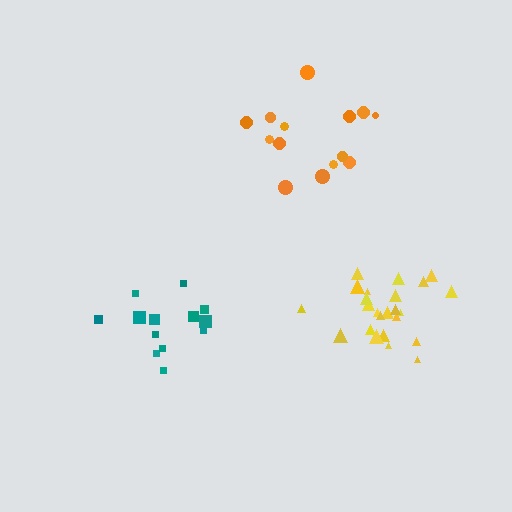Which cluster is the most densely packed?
Teal.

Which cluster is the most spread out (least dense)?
Orange.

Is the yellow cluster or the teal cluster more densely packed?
Teal.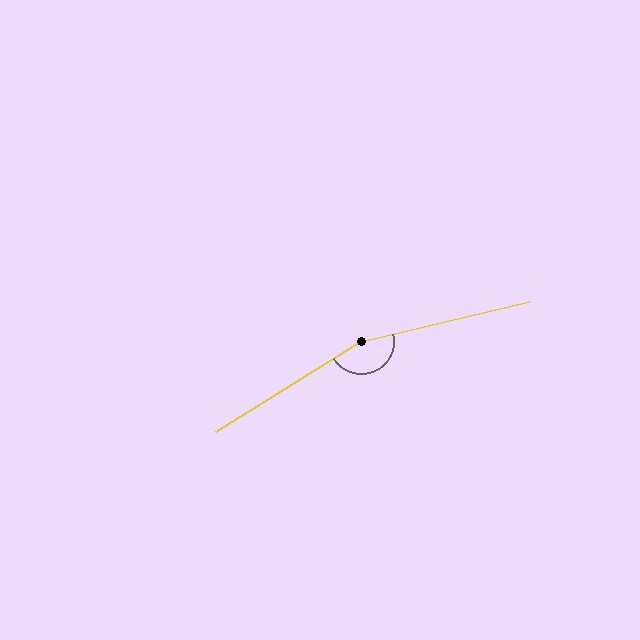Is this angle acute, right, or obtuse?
It is obtuse.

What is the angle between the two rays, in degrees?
Approximately 162 degrees.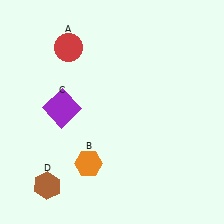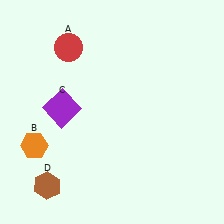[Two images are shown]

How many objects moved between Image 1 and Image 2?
1 object moved between the two images.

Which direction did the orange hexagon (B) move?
The orange hexagon (B) moved left.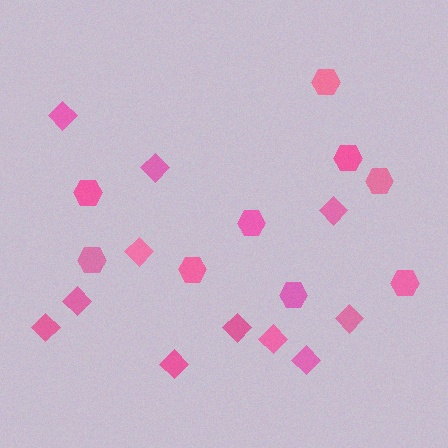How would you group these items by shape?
There are 2 groups: one group of diamonds (11) and one group of hexagons (9).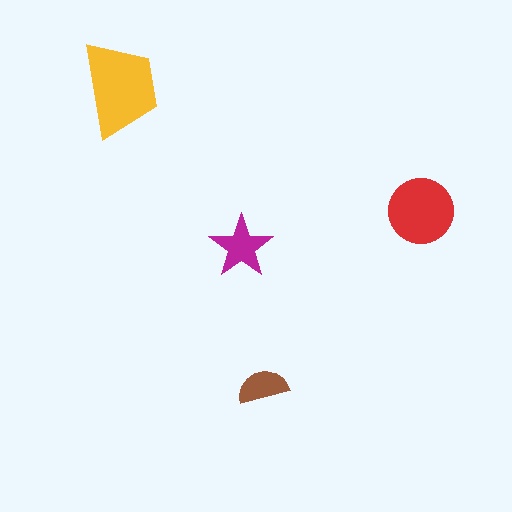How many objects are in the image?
There are 4 objects in the image.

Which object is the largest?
The yellow trapezoid.